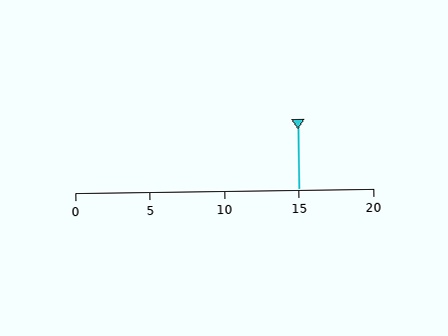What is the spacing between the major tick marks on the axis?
The major ticks are spaced 5 apart.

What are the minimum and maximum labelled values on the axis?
The axis runs from 0 to 20.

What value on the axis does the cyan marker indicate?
The marker indicates approximately 15.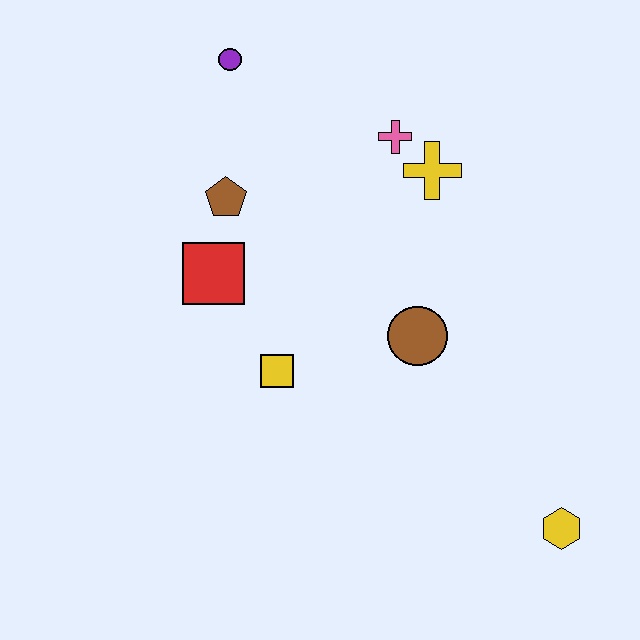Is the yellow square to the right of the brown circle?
No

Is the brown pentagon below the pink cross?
Yes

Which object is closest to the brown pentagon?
The red square is closest to the brown pentagon.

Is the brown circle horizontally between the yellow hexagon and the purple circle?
Yes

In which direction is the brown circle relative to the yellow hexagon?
The brown circle is above the yellow hexagon.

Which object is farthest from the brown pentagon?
The yellow hexagon is farthest from the brown pentagon.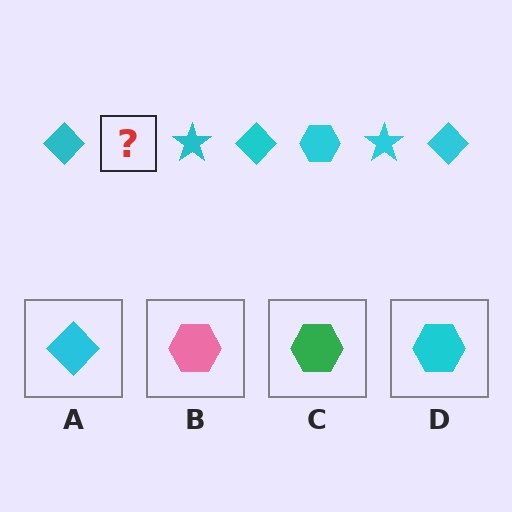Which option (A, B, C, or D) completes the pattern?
D.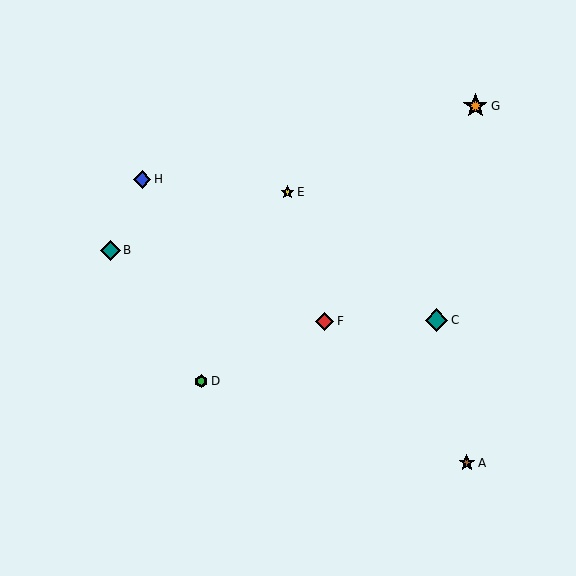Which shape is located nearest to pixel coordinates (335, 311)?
The red diamond (labeled F) at (325, 321) is nearest to that location.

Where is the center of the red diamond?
The center of the red diamond is at (325, 321).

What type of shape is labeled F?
Shape F is a red diamond.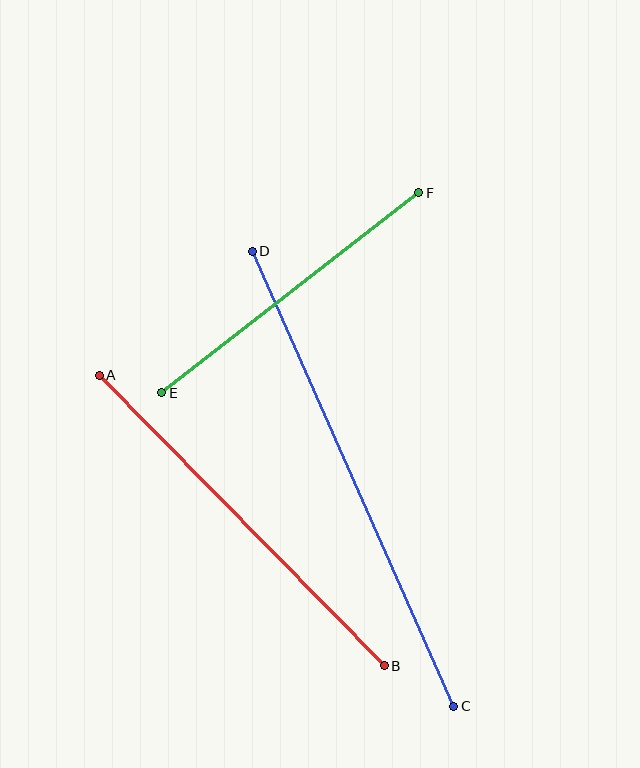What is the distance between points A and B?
The distance is approximately 407 pixels.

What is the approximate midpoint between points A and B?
The midpoint is at approximately (242, 520) pixels.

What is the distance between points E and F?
The distance is approximately 326 pixels.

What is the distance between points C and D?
The distance is approximately 497 pixels.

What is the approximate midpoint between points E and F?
The midpoint is at approximately (290, 293) pixels.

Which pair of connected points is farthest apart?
Points C and D are farthest apart.